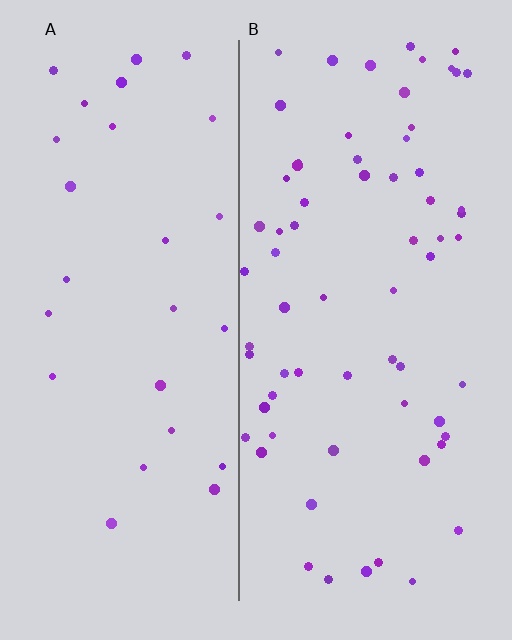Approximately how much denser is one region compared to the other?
Approximately 2.4× — region B over region A.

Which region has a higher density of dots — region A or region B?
B (the right).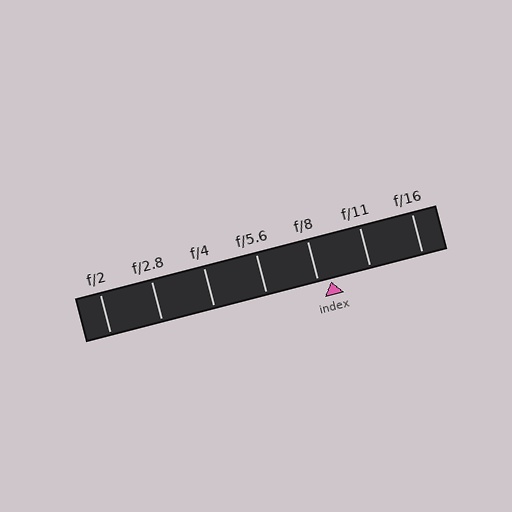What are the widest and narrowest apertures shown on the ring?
The widest aperture shown is f/2 and the narrowest is f/16.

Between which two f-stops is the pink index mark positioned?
The index mark is between f/8 and f/11.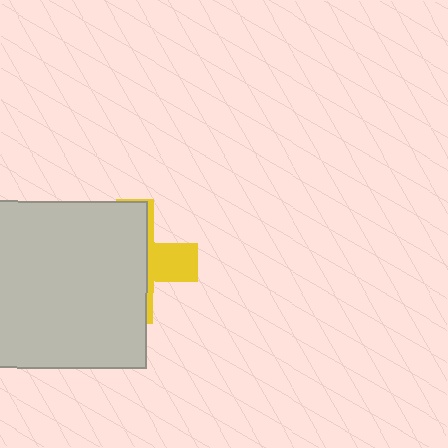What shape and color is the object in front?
The object in front is a light gray square.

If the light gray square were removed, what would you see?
You would see the complete yellow cross.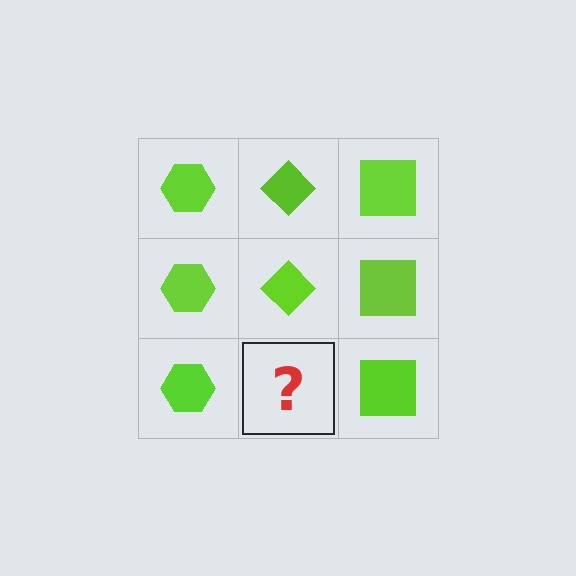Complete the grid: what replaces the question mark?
The question mark should be replaced with a lime diamond.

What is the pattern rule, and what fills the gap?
The rule is that each column has a consistent shape. The gap should be filled with a lime diamond.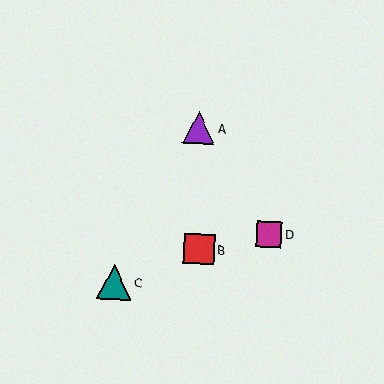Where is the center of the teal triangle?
The center of the teal triangle is at (114, 282).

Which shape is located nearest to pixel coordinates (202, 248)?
The red square (labeled B) at (199, 249) is nearest to that location.